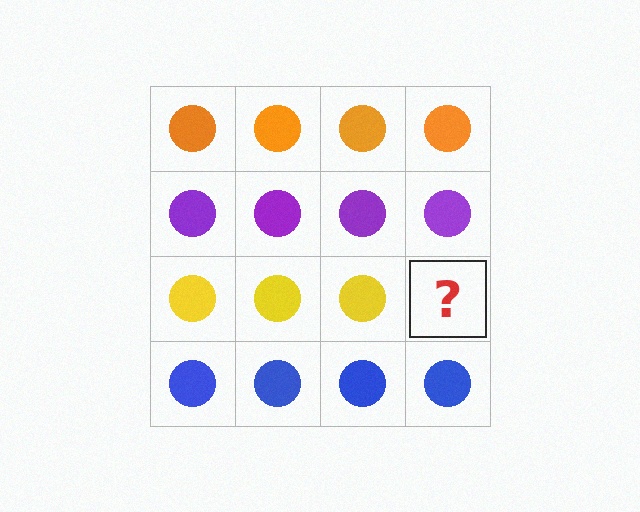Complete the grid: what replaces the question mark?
The question mark should be replaced with a yellow circle.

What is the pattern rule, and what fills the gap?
The rule is that each row has a consistent color. The gap should be filled with a yellow circle.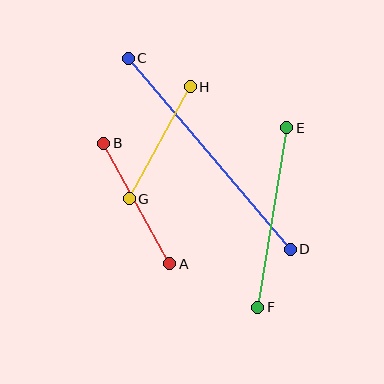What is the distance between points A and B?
The distance is approximately 138 pixels.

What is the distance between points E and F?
The distance is approximately 182 pixels.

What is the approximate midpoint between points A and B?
The midpoint is at approximately (137, 204) pixels.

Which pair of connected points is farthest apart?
Points C and D are farthest apart.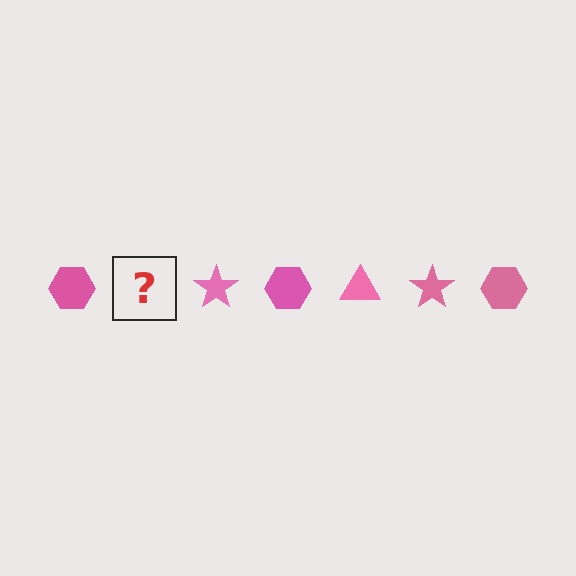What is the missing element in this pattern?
The missing element is a pink triangle.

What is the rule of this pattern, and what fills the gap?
The rule is that the pattern cycles through hexagon, triangle, star shapes in pink. The gap should be filled with a pink triangle.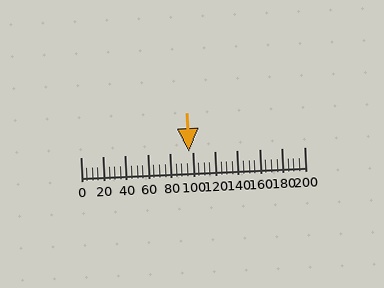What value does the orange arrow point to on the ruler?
The orange arrow points to approximately 97.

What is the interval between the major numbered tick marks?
The major tick marks are spaced 20 units apart.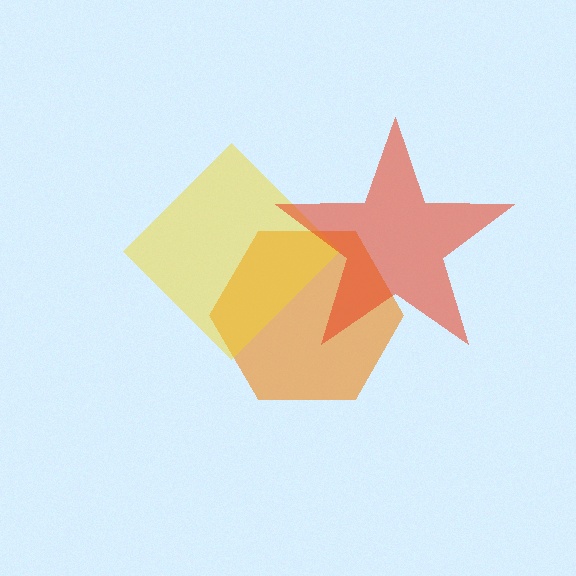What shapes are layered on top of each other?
The layered shapes are: an orange hexagon, a yellow diamond, a red star.